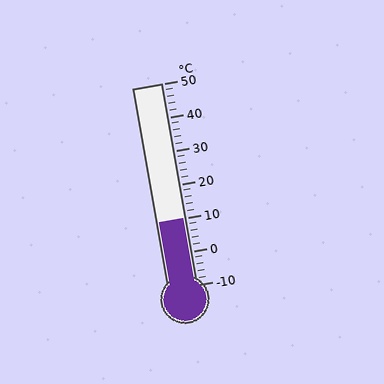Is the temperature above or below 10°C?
The temperature is at 10°C.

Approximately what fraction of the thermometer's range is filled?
The thermometer is filled to approximately 35% of its range.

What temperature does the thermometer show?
The thermometer shows approximately 10°C.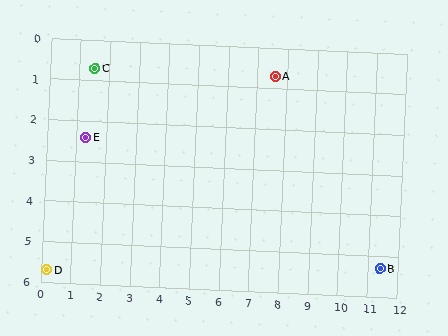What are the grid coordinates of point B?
Point B is at approximately (11.4, 5.3).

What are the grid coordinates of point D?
Point D is at approximately (0.2, 5.7).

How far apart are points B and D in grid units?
Points B and D are about 11.2 grid units apart.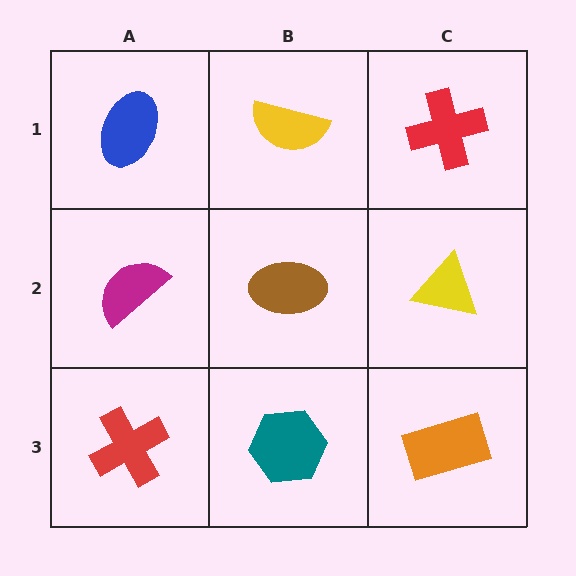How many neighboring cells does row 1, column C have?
2.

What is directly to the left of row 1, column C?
A yellow semicircle.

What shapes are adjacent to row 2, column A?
A blue ellipse (row 1, column A), a red cross (row 3, column A), a brown ellipse (row 2, column B).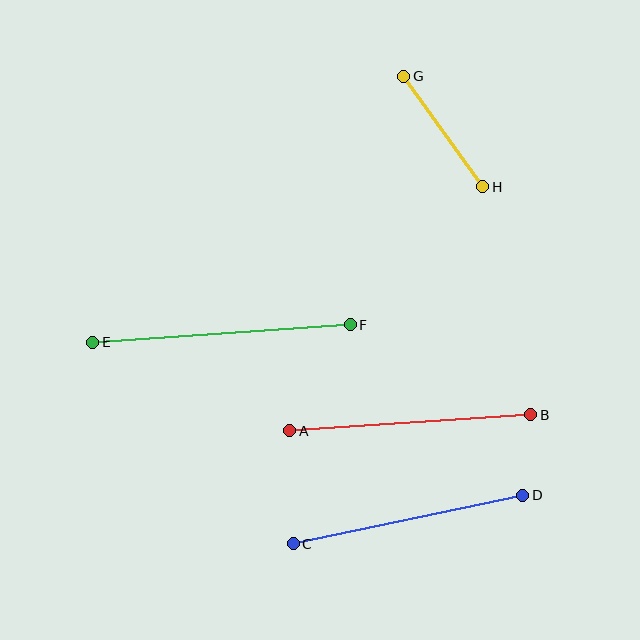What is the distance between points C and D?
The distance is approximately 235 pixels.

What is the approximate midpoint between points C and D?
The midpoint is at approximately (408, 520) pixels.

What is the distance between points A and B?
The distance is approximately 242 pixels.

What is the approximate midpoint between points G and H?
The midpoint is at approximately (443, 132) pixels.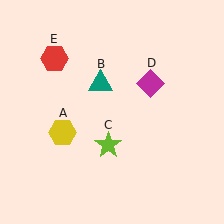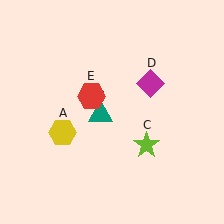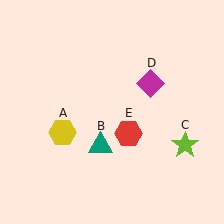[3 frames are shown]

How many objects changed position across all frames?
3 objects changed position: teal triangle (object B), lime star (object C), red hexagon (object E).